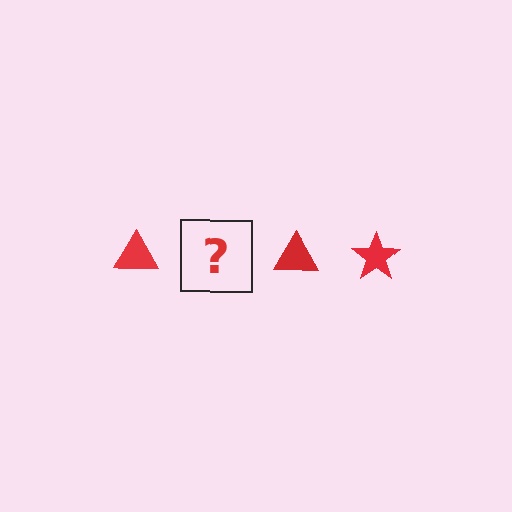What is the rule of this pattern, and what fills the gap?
The rule is that the pattern cycles through triangle, star shapes in red. The gap should be filled with a red star.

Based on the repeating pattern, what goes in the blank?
The blank should be a red star.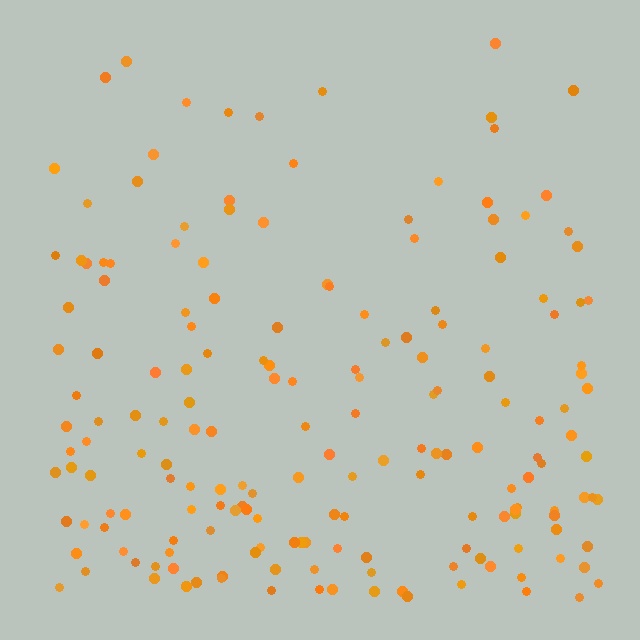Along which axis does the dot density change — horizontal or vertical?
Vertical.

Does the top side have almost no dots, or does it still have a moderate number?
Still a moderate number, just noticeably fewer than the bottom.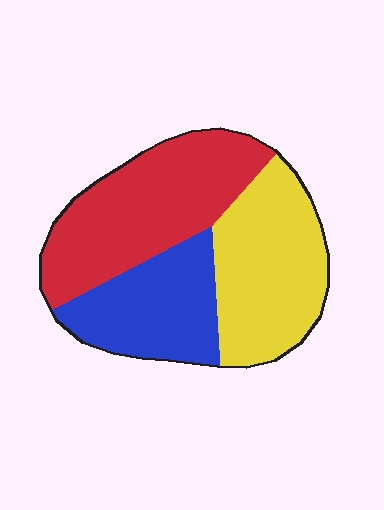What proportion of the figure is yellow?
Yellow takes up about one third (1/3) of the figure.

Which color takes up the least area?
Blue, at roughly 25%.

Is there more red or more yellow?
Red.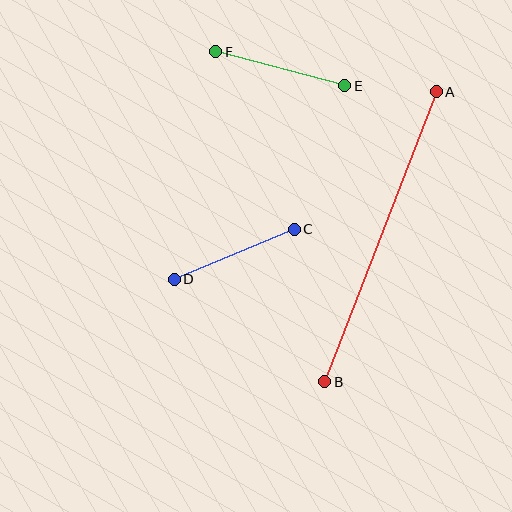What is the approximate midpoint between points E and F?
The midpoint is at approximately (280, 69) pixels.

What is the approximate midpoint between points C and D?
The midpoint is at approximately (234, 254) pixels.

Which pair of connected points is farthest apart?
Points A and B are farthest apart.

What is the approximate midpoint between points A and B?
The midpoint is at approximately (381, 237) pixels.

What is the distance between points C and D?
The distance is approximately 130 pixels.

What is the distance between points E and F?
The distance is approximately 133 pixels.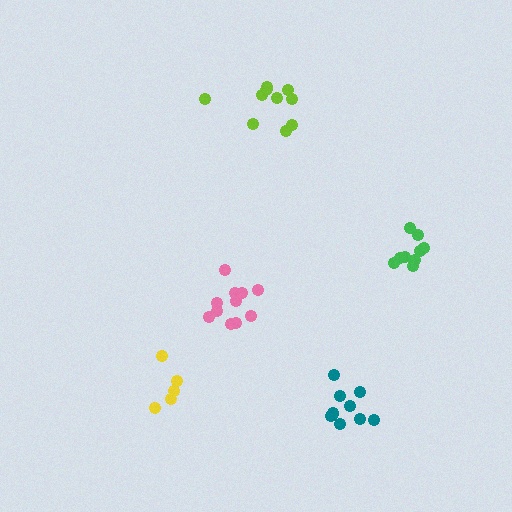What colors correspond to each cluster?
The clusters are colored: pink, lime, teal, green, yellow.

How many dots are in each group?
Group 1: 11 dots, Group 2: 11 dots, Group 3: 9 dots, Group 4: 9 dots, Group 5: 5 dots (45 total).